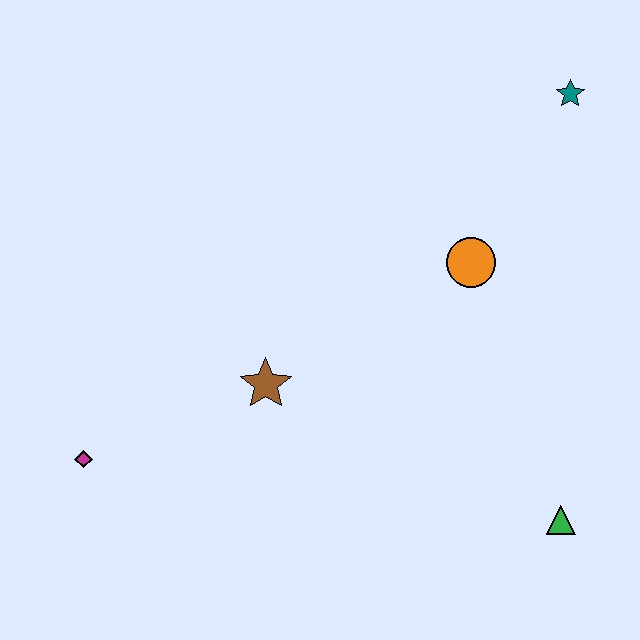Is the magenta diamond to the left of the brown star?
Yes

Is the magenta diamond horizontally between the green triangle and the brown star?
No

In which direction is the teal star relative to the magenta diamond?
The teal star is to the right of the magenta diamond.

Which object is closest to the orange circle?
The teal star is closest to the orange circle.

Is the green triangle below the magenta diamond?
Yes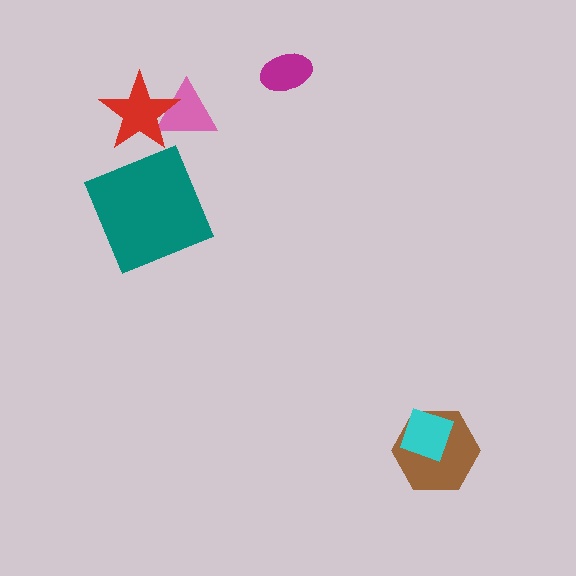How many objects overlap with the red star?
1 object overlaps with the red star.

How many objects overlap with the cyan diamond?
1 object overlaps with the cyan diamond.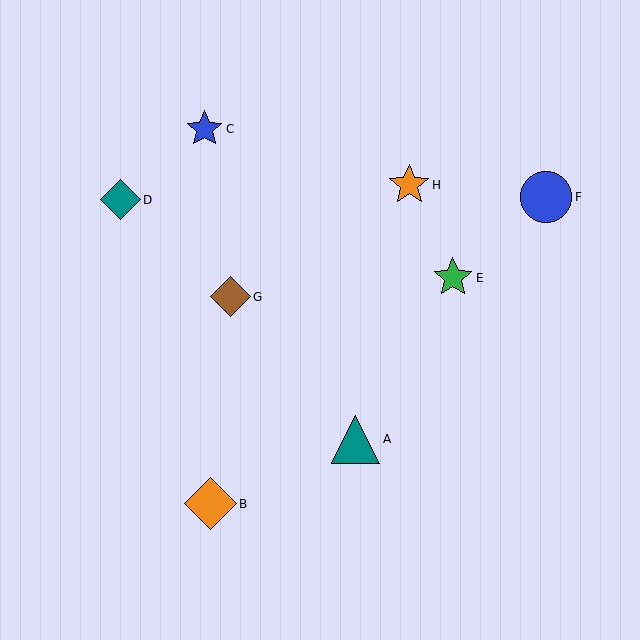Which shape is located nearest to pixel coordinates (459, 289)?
The green star (labeled E) at (453, 278) is nearest to that location.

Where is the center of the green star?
The center of the green star is at (453, 278).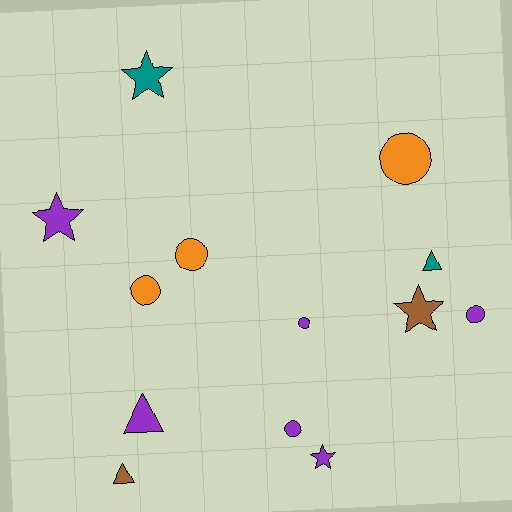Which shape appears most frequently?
Circle, with 6 objects.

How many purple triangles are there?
There is 1 purple triangle.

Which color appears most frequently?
Purple, with 6 objects.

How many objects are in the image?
There are 13 objects.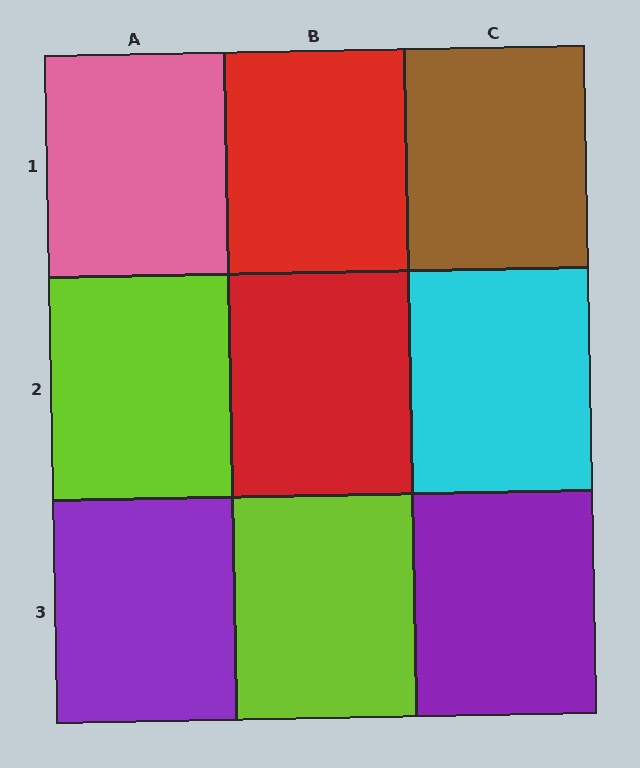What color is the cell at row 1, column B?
Red.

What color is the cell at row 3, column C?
Purple.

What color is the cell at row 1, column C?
Brown.